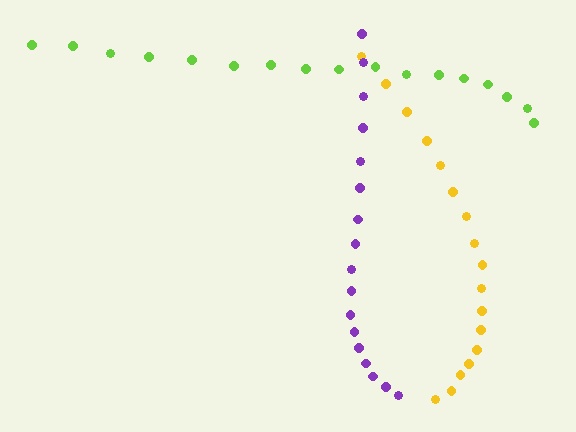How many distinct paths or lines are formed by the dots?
There are 3 distinct paths.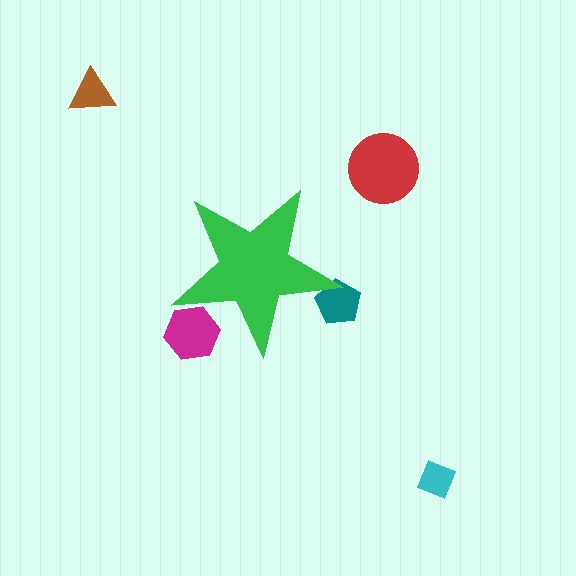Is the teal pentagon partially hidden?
Yes, the teal pentagon is partially hidden behind the green star.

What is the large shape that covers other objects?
A green star.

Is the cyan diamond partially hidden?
No, the cyan diamond is fully visible.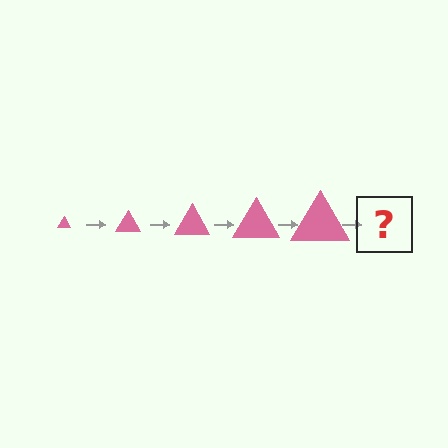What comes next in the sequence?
The next element should be a pink triangle, larger than the previous one.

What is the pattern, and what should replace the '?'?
The pattern is that the triangle gets progressively larger each step. The '?' should be a pink triangle, larger than the previous one.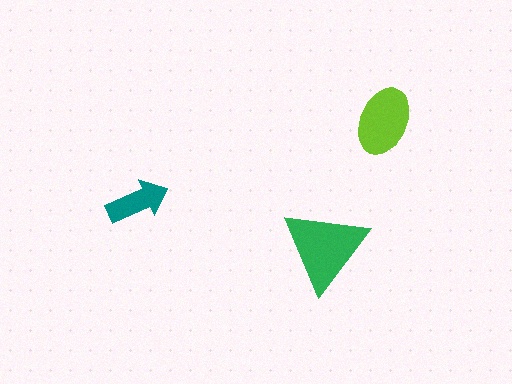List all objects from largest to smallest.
The green triangle, the lime ellipse, the teal arrow.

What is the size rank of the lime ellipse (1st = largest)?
2nd.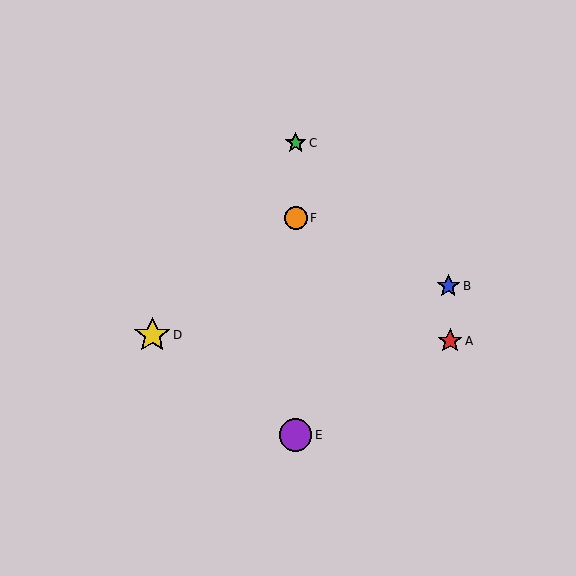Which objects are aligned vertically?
Objects C, E, F are aligned vertically.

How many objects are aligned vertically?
3 objects (C, E, F) are aligned vertically.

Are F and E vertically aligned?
Yes, both are at x≈296.